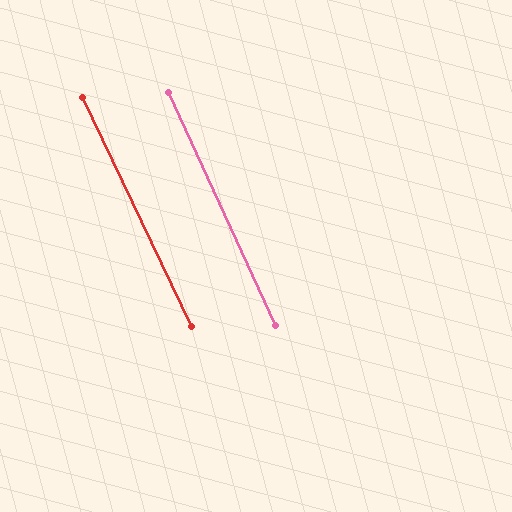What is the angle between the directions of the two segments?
Approximately 1 degree.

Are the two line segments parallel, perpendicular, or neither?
Parallel — their directions differ by only 0.9°.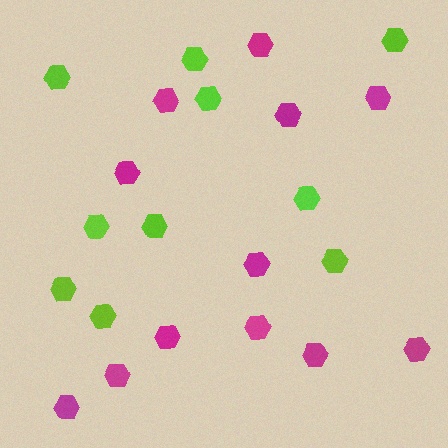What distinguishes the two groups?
There are 2 groups: one group of lime hexagons (10) and one group of magenta hexagons (12).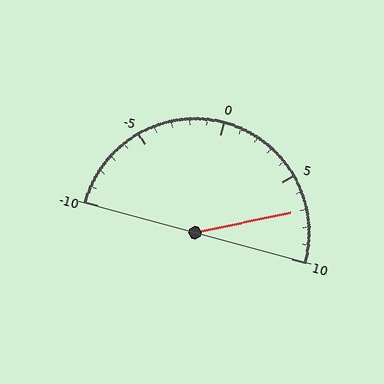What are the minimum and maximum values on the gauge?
The gauge ranges from -10 to 10.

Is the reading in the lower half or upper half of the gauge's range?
The reading is in the upper half of the range (-10 to 10).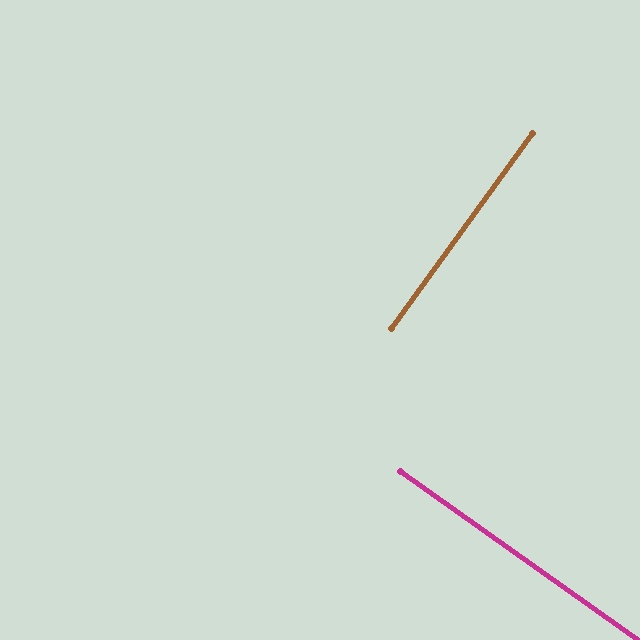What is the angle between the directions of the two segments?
Approximately 89 degrees.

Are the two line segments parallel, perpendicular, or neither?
Perpendicular — they meet at approximately 89°.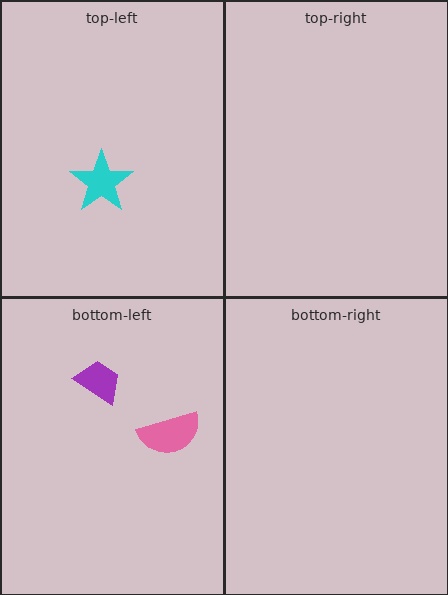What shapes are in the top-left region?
The cyan star.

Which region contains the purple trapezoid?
The bottom-left region.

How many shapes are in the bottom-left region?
2.